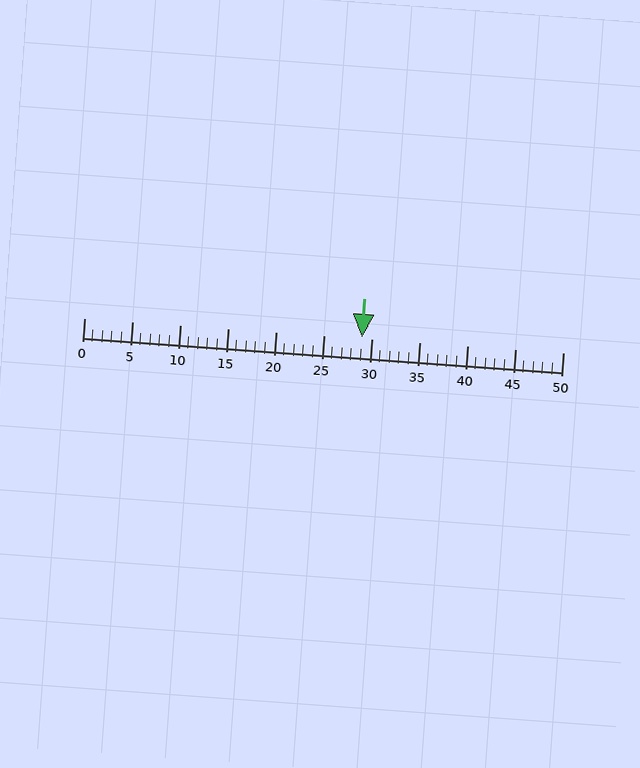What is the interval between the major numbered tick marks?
The major tick marks are spaced 5 units apart.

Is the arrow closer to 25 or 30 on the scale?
The arrow is closer to 30.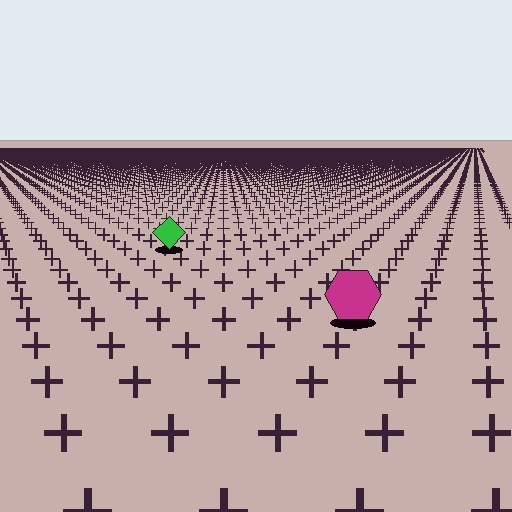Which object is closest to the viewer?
The magenta hexagon is closest. The texture marks near it are larger and more spread out.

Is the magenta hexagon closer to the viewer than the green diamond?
Yes. The magenta hexagon is closer — you can tell from the texture gradient: the ground texture is coarser near it.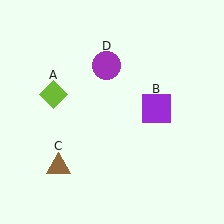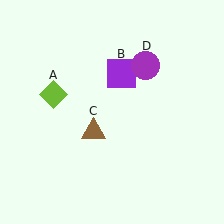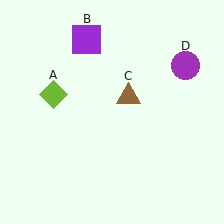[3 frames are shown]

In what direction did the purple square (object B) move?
The purple square (object B) moved up and to the left.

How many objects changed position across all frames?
3 objects changed position: purple square (object B), brown triangle (object C), purple circle (object D).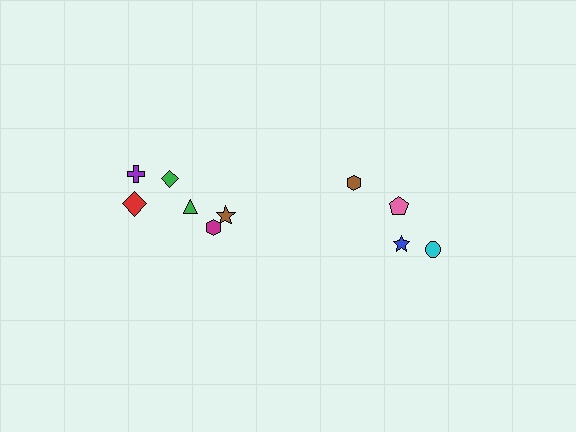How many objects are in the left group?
There are 6 objects.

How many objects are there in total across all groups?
There are 10 objects.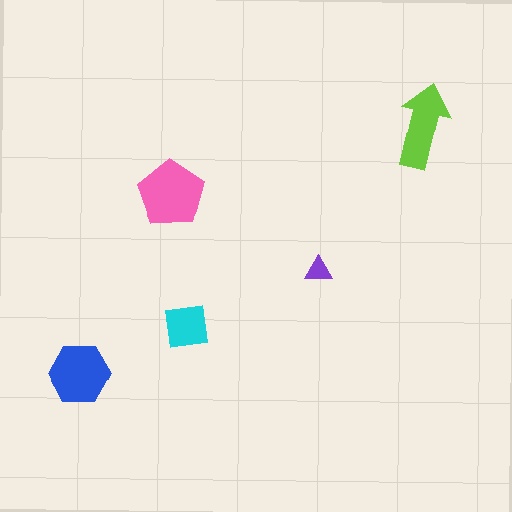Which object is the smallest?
The purple triangle.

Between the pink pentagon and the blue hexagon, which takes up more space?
The pink pentagon.